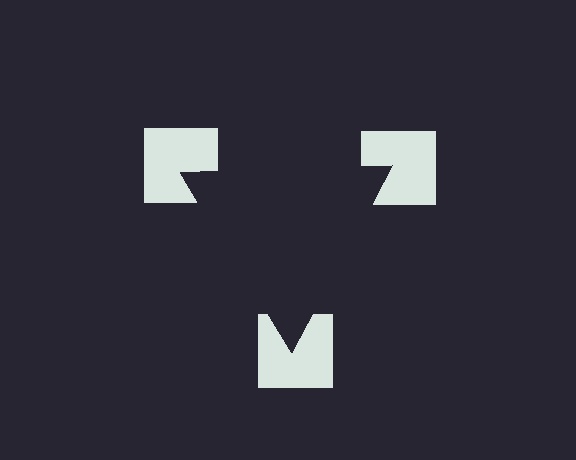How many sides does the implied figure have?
3 sides.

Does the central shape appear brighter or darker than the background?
It typically appears slightly darker than the background, even though no actual brightness change is drawn.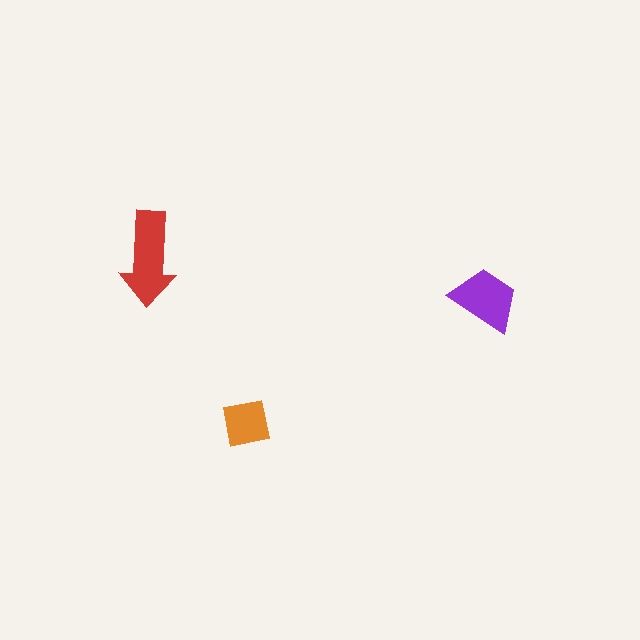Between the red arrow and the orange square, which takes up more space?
The red arrow.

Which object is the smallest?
The orange square.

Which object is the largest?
The red arrow.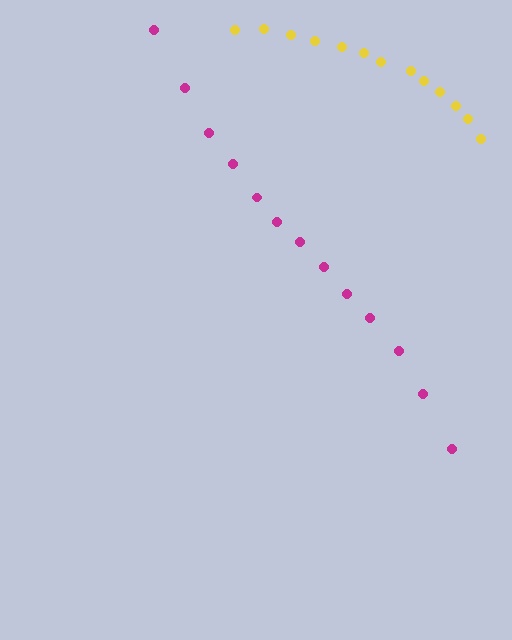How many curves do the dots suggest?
There are 2 distinct paths.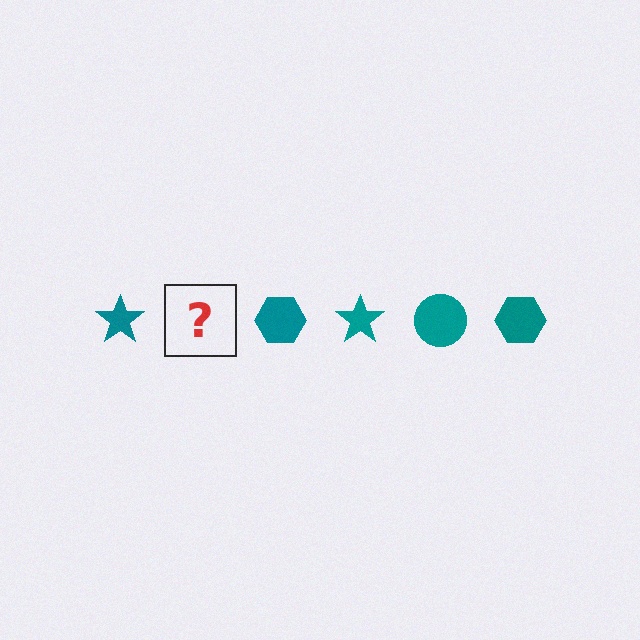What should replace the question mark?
The question mark should be replaced with a teal circle.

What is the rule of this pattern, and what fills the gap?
The rule is that the pattern cycles through star, circle, hexagon shapes in teal. The gap should be filled with a teal circle.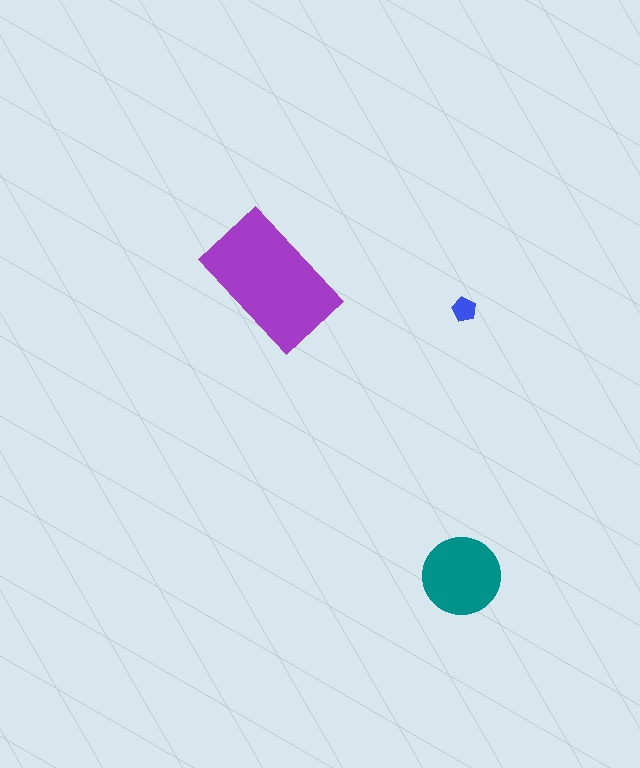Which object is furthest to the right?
The blue pentagon is rightmost.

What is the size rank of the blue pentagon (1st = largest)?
3rd.